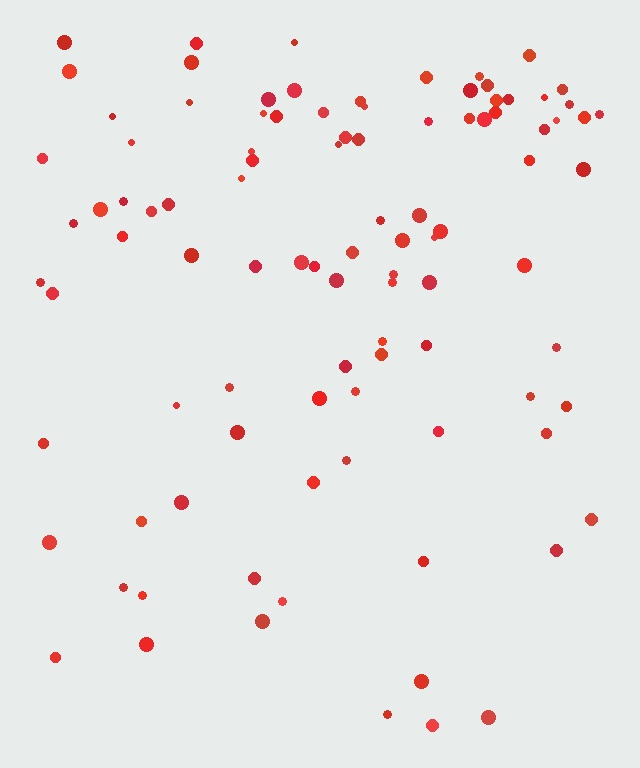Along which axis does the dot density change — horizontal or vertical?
Vertical.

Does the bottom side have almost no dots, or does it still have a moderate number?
Still a moderate number, just noticeably fewer than the top.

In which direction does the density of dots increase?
From bottom to top, with the top side densest.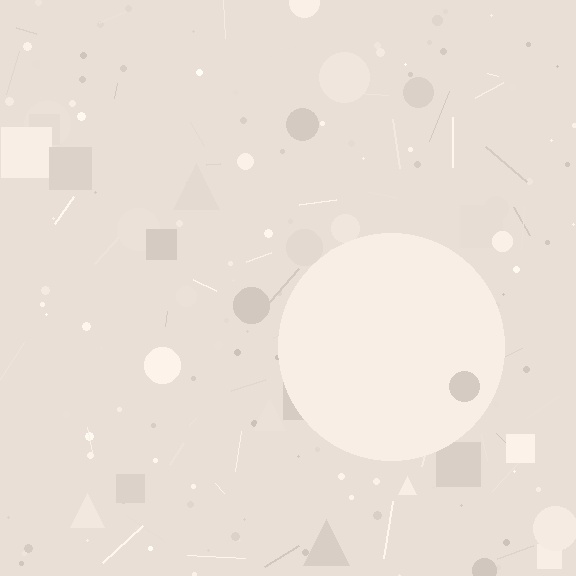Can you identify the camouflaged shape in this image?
The camouflaged shape is a circle.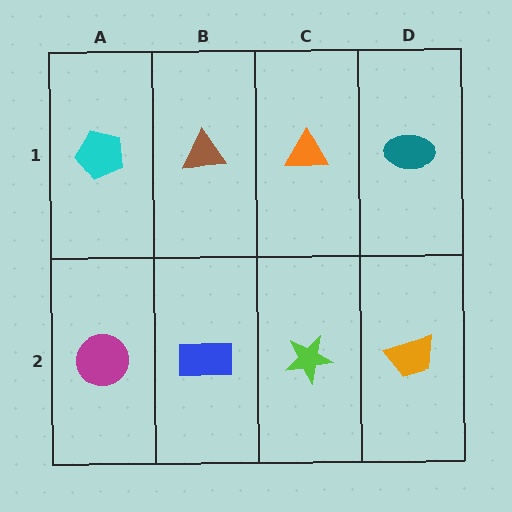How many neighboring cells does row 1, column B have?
3.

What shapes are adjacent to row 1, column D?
An orange trapezoid (row 2, column D), an orange triangle (row 1, column C).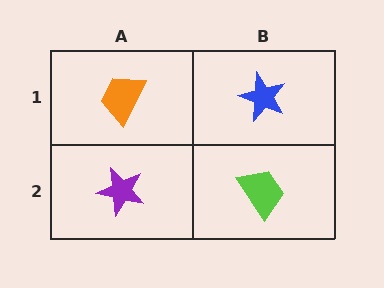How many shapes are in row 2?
2 shapes.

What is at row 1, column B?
A blue star.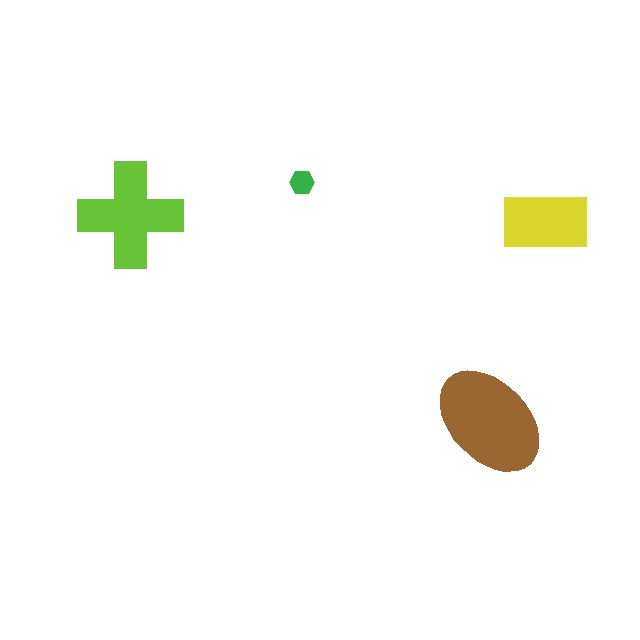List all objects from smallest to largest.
The green hexagon, the yellow rectangle, the lime cross, the brown ellipse.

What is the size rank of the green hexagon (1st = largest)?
4th.